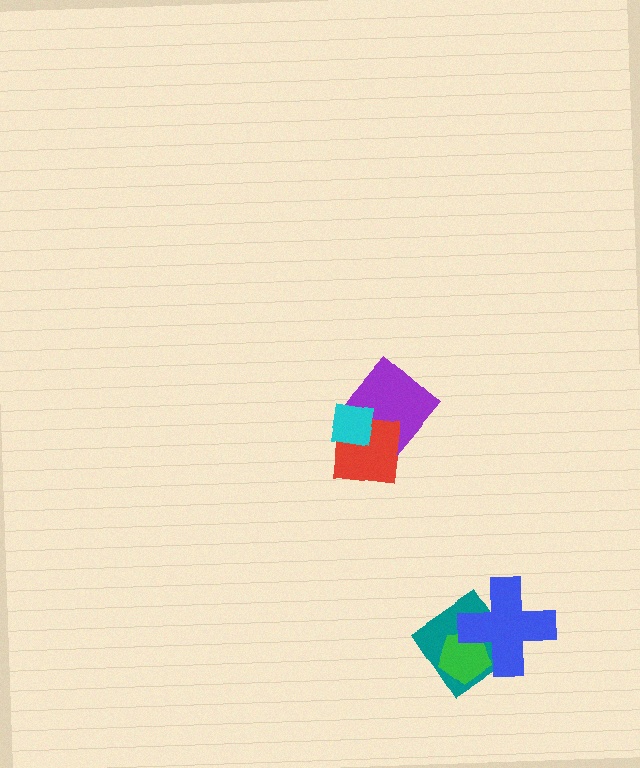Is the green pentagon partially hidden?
Yes, it is partially covered by another shape.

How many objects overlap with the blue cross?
2 objects overlap with the blue cross.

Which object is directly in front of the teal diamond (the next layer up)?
The green pentagon is directly in front of the teal diamond.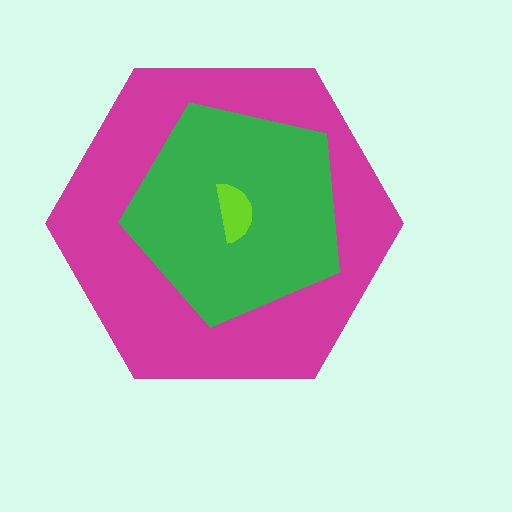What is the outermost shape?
The magenta hexagon.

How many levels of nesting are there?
3.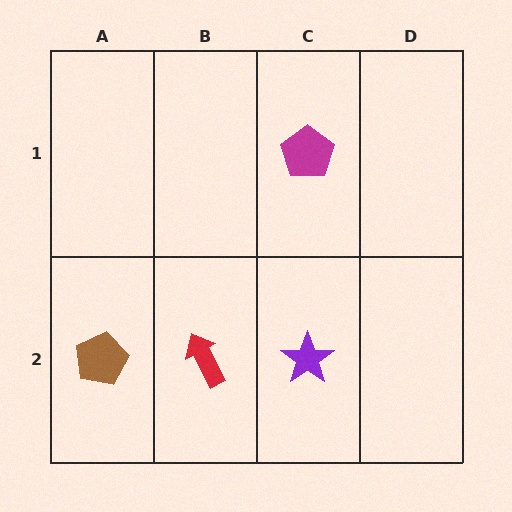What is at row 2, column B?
A red arrow.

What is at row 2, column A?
A brown pentagon.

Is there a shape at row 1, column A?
No, that cell is empty.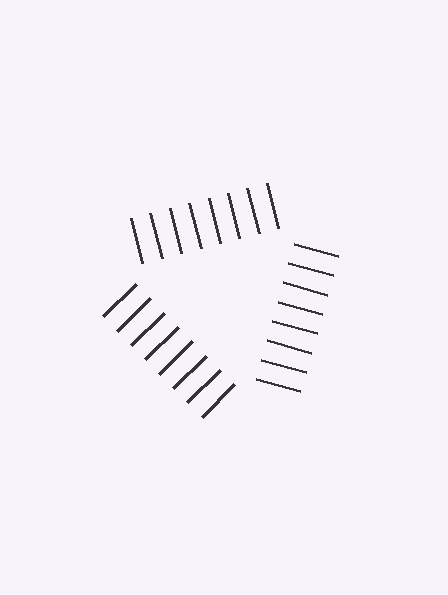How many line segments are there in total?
24 — 8 along each of the 3 edges.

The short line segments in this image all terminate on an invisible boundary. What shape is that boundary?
An illusory triangle — the line segments terminate on its edges but no continuous stroke is drawn.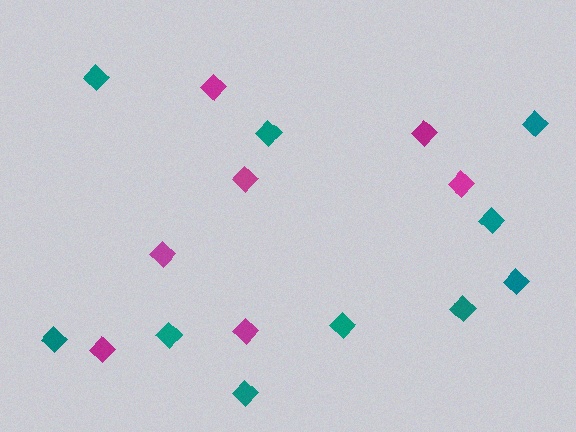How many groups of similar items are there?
There are 2 groups: one group of magenta diamonds (7) and one group of teal diamonds (10).